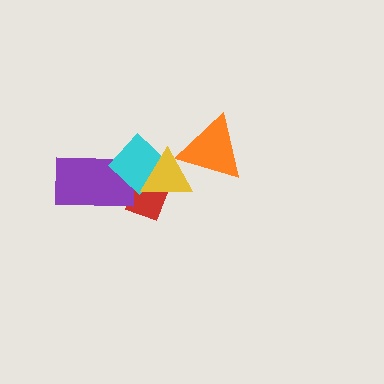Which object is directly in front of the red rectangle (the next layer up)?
The purple rectangle is directly in front of the red rectangle.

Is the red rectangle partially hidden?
Yes, it is partially covered by another shape.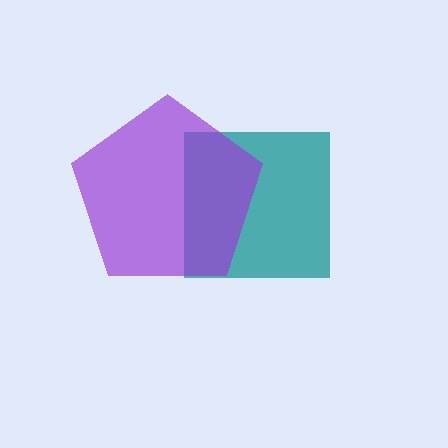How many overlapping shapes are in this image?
There are 2 overlapping shapes in the image.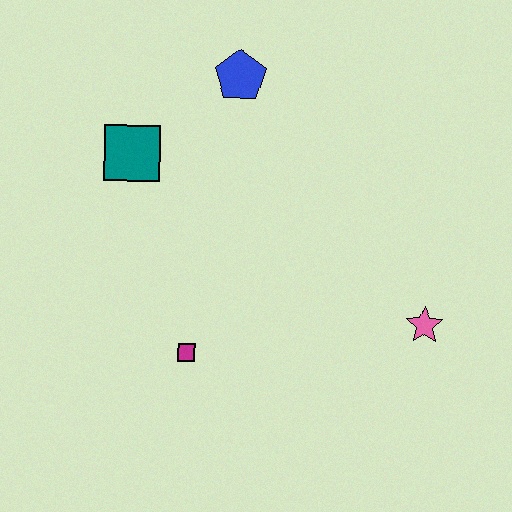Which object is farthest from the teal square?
The pink star is farthest from the teal square.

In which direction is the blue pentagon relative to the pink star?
The blue pentagon is above the pink star.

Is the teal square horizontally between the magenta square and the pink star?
No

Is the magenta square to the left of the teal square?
No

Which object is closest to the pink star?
The magenta square is closest to the pink star.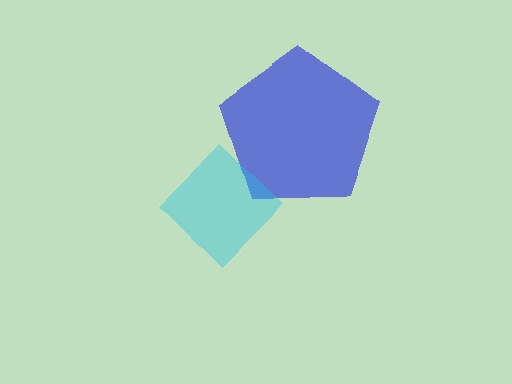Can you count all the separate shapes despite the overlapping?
Yes, there are 2 separate shapes.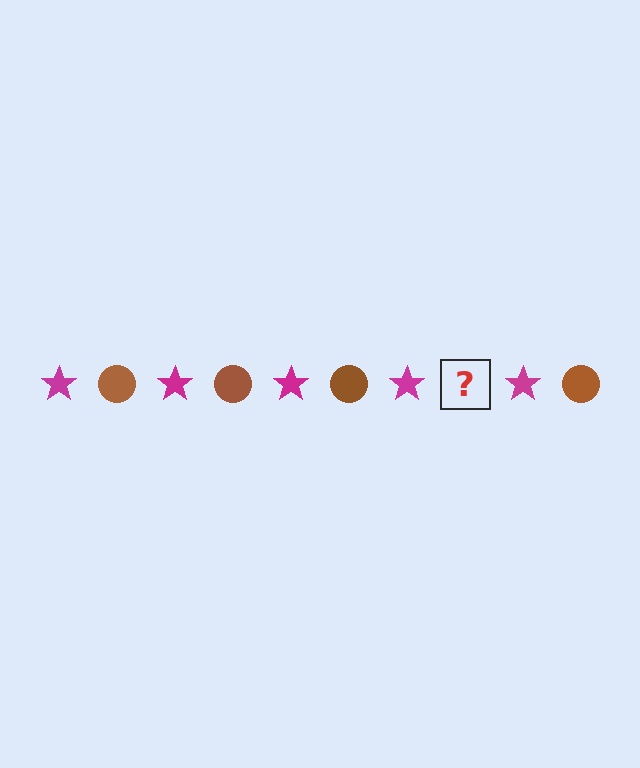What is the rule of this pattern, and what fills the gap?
The rule is that the pattern alternates between magenta star and brown circle. The gap should be filled with a brown circle.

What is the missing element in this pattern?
The missing element is a brown circle.